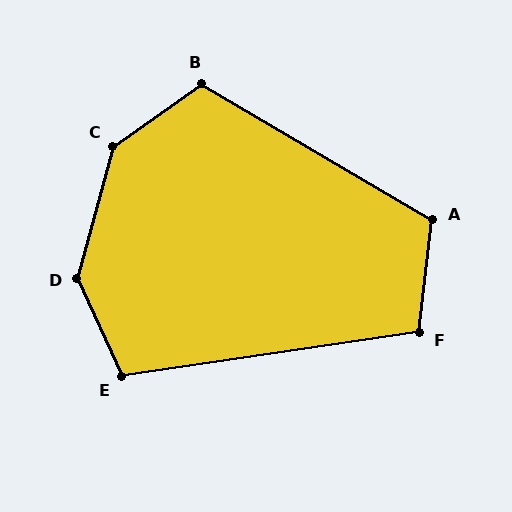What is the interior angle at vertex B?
Approximately 115 degrees (obtuse).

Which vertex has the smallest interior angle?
F, at approximately 105 degrees.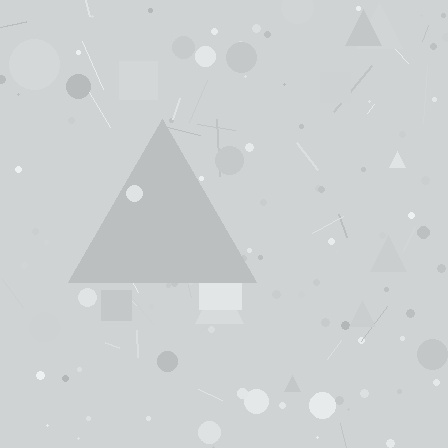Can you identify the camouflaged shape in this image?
The camouflaged shape is a triangle.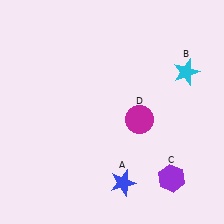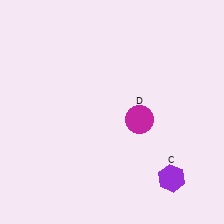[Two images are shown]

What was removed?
The cyan star (B), the blue star (A) were removed in Image 2.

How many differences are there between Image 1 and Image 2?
There are 2 differences between the two images.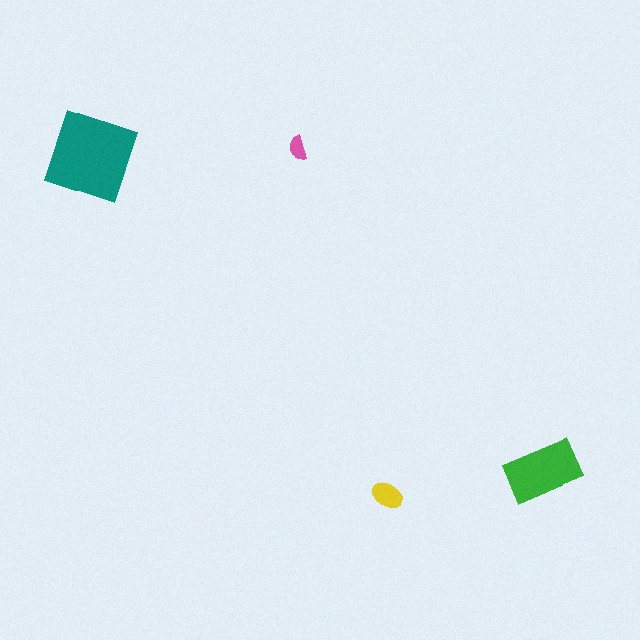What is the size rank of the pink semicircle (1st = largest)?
4th.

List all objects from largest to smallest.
The teal square, the green rectangle, the yellow ellipse, the pink semicircle.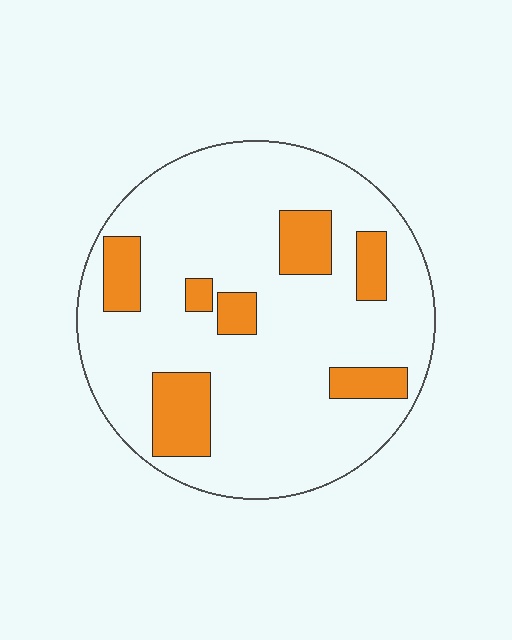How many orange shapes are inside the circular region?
7.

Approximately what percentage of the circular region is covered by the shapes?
Approximately 20%.